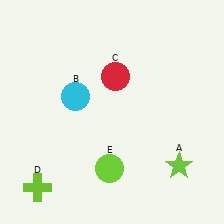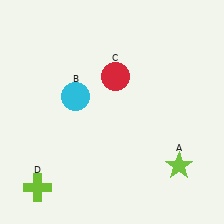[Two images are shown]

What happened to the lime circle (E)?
The lime circle (E) was removed in Image 2. It was in the bottom-left area of Image 1.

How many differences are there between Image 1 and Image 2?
There is 1 difference between the two images.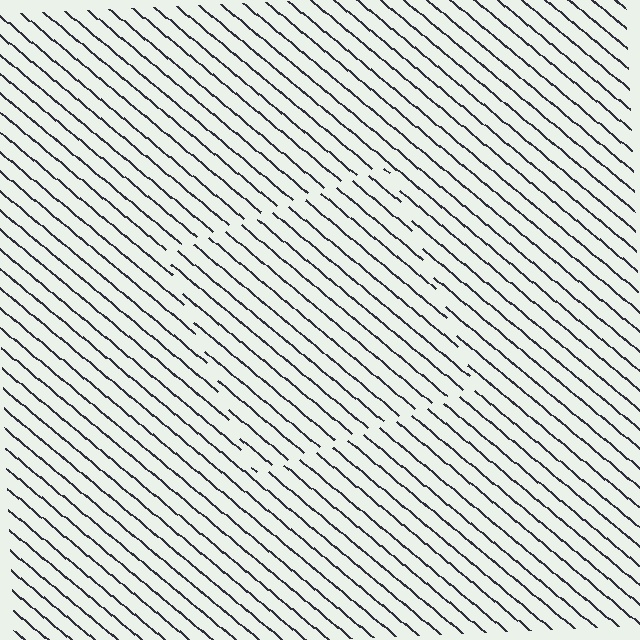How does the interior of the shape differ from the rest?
The interior of the shape contains the same grating, shifted by half a period — the contour is defined by the phase discontinuity where line-ends from the inner and outer gratings abut.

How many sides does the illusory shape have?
4 sides — the line-ends trace a square.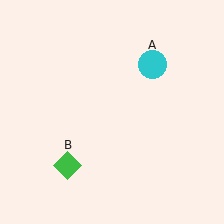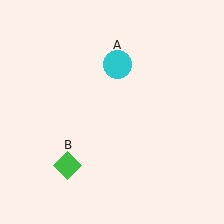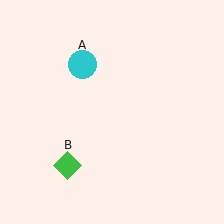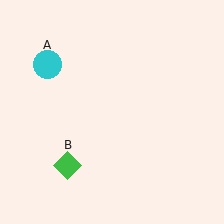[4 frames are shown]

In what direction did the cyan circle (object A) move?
The cyan circle (object A) moved left.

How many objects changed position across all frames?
1 object changed position: cyan circle (object A).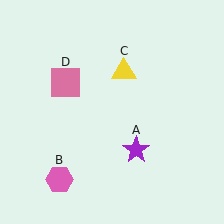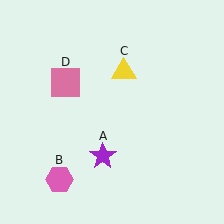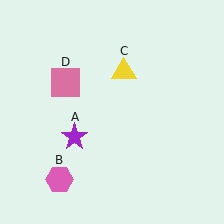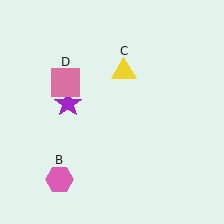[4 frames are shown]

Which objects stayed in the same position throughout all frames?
Pink hexagon (object B) and yellow triangle (object C) and pink square (object D) remained stationary.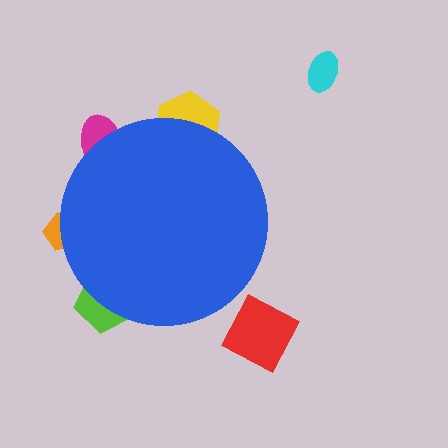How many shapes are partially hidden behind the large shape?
4 shapes are partially hidden.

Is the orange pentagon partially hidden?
Yes, the orange pentagon is partially hidden behind the blue circle.